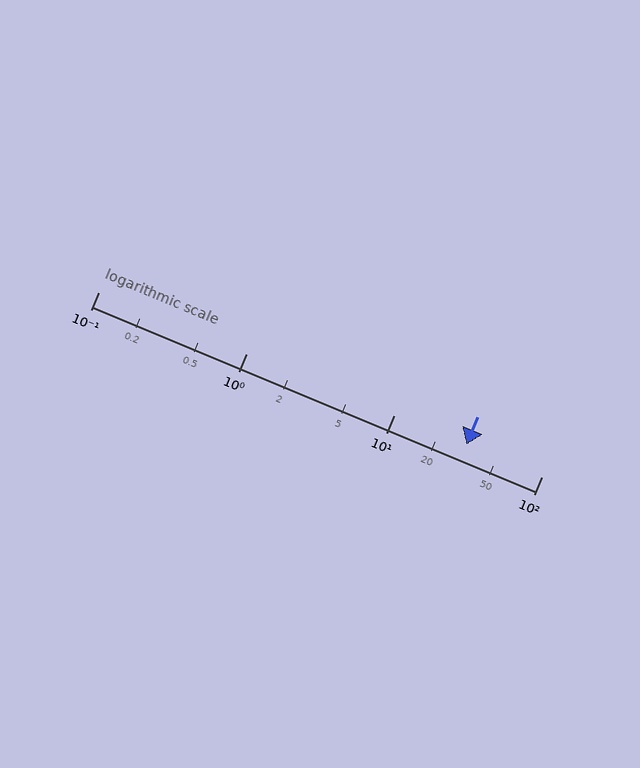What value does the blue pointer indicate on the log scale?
The pointer indicates approximately 31.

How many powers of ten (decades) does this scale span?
The scale spans 3 decades, from 0.1 to 100.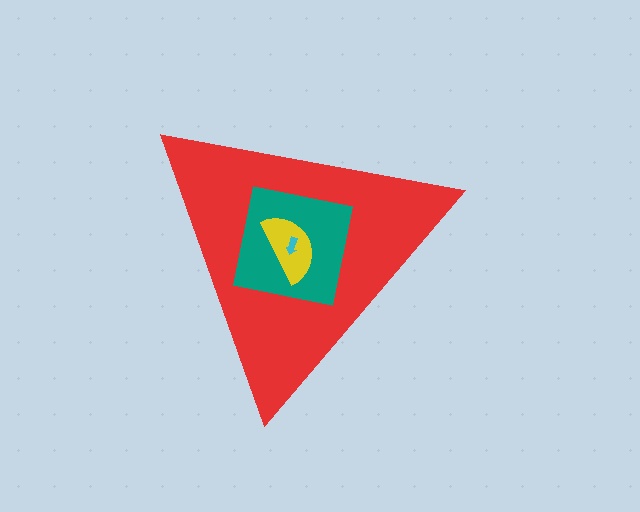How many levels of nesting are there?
4.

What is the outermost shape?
The red triangle.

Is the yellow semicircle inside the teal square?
Yes.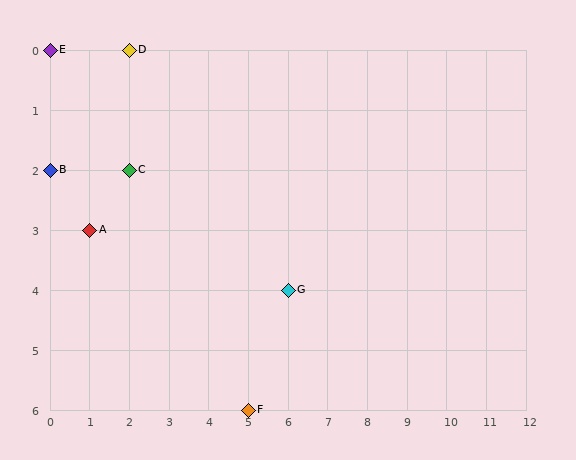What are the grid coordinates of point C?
Point C is at grid coordinates (2, 2).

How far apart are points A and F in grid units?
Points A and F are 4 columns and 3 rows apart (about 5.0 grid units diagonally).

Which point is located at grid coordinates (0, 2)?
Point B is at (0, 2).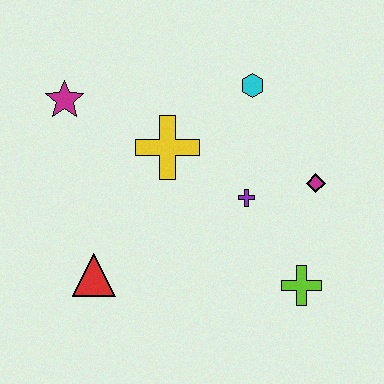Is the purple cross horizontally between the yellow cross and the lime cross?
Yes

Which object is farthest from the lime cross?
The magenta star is farthest from the lime cross.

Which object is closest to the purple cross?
The magenta diamond is closest to the purple cross.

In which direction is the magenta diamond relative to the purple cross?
The magenta diamond is to the right of the purple cross.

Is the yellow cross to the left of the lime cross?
Yes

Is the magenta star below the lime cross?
No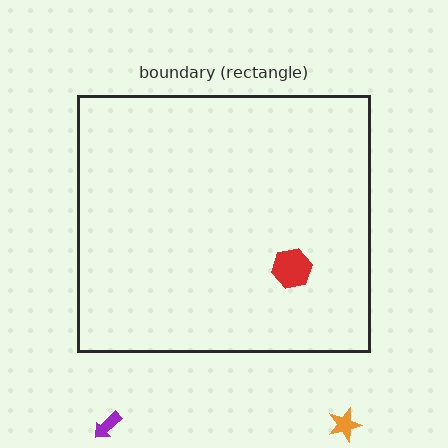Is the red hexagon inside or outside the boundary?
Inside.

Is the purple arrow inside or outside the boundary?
Outside.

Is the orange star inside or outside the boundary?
Outside.